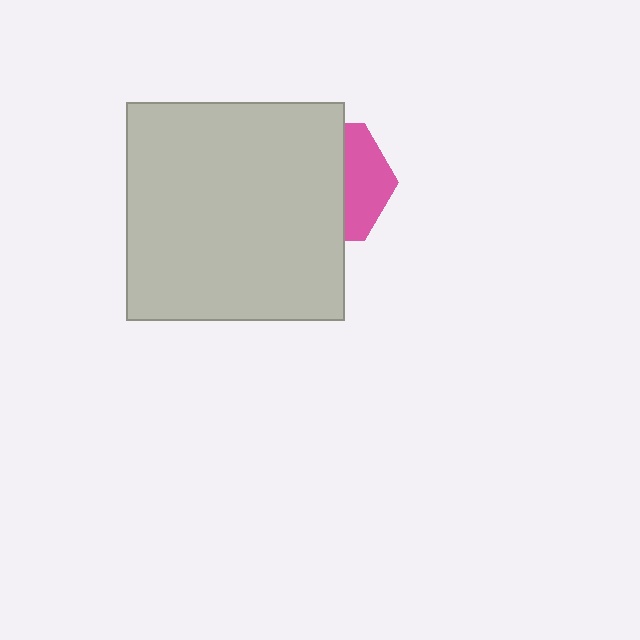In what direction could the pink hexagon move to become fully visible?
The pink hexagon could move right. That would shift it out from behind the light gray square entirely.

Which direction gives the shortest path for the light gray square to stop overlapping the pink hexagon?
Moving left gives the shortest separation.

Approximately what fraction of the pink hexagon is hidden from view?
Roughly 65% of the pink hexagon is hidden behind the light gray square.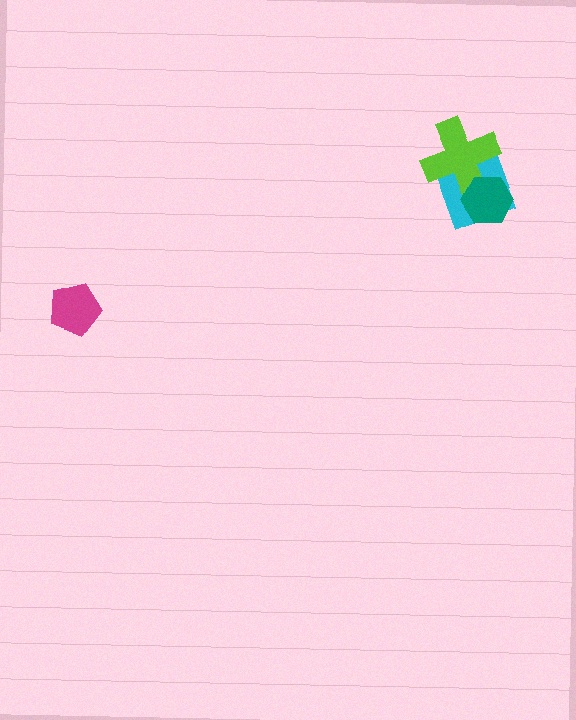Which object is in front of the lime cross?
The teal hexagon is in front of the lime cross.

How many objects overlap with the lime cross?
2 objects overlap with the lime cross.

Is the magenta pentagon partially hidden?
No, no other shape covers it.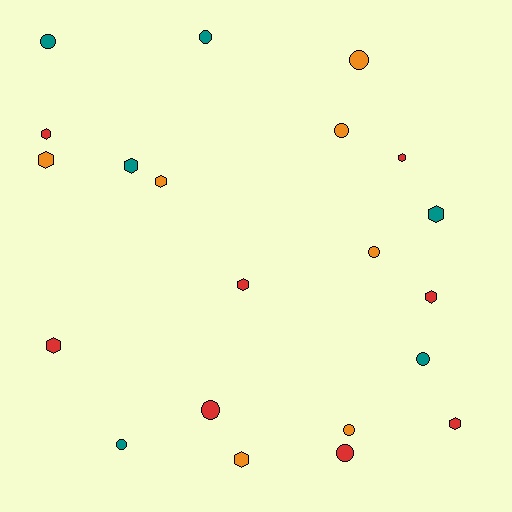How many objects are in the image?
There are 21 objects.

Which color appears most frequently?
Red, with 8 objects.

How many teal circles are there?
There are 4 teal circles.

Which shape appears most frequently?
Hexagon, with 11 objects.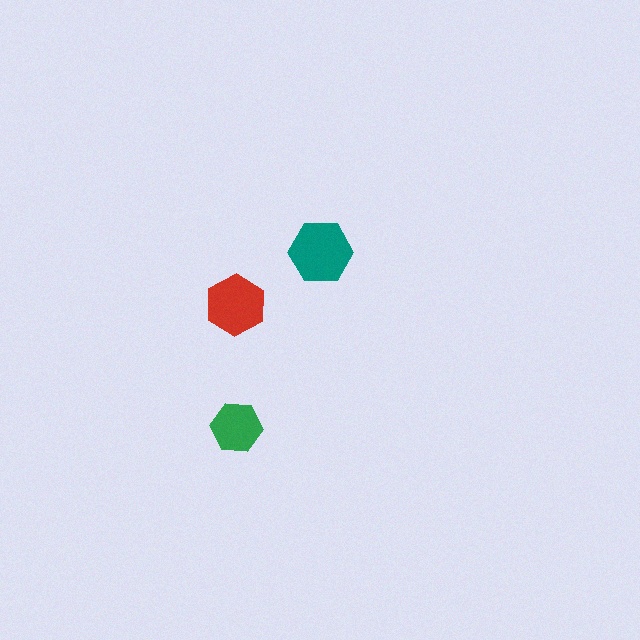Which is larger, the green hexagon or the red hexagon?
The red one.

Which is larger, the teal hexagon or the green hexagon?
The teal one.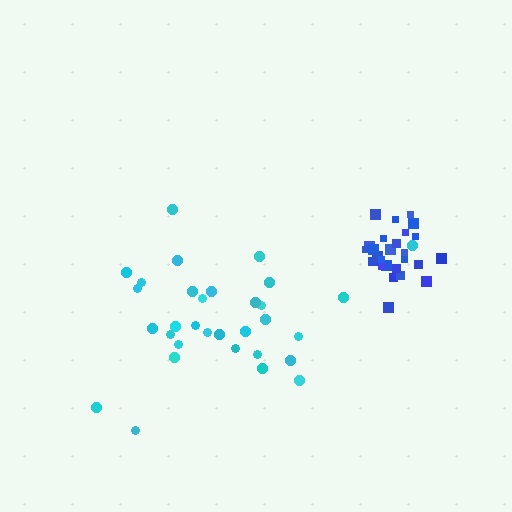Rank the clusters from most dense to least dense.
blue, cyan.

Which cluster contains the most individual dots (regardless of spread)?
Cyan (32).